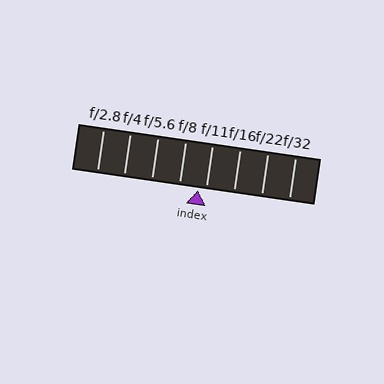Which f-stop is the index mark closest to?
The index mark is closest to f/11.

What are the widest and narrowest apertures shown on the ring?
The widest aperture shown is f/2.8 and the narrowest is f/32.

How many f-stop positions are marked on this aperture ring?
There are 8 f-stop positions marked.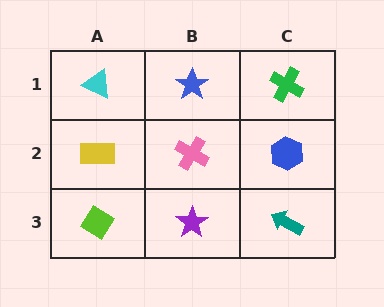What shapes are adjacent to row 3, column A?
A yellow rectangle (row 2, column A), a purple star (row 3, column B).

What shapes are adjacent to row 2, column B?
A blue star (row 1, column B), a purple star (row 3, column B), a yellow rectangle (row 2, column A), a blue hexagon (row 2, column C).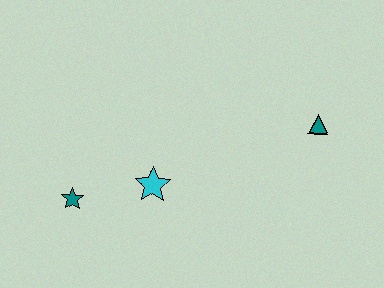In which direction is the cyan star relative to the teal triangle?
The cyan star is to the left of the teal triangle.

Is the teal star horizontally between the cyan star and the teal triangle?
No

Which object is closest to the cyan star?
The teal star is closest to the cyan star.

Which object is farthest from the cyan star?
The teal triangle is farthest from the cyan star.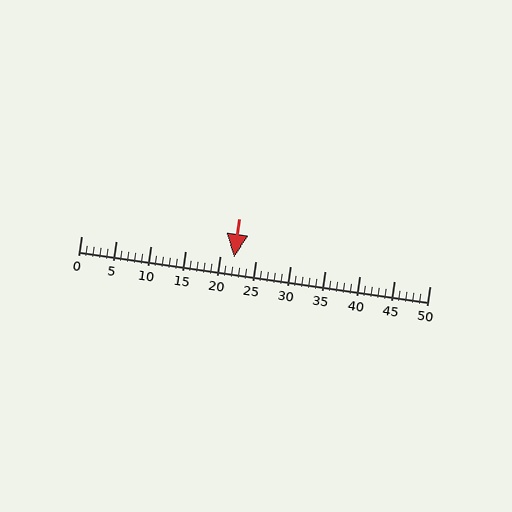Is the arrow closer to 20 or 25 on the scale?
The arrow is closer to 20.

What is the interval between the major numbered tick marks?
The major tick marks are spaced 5 units apart.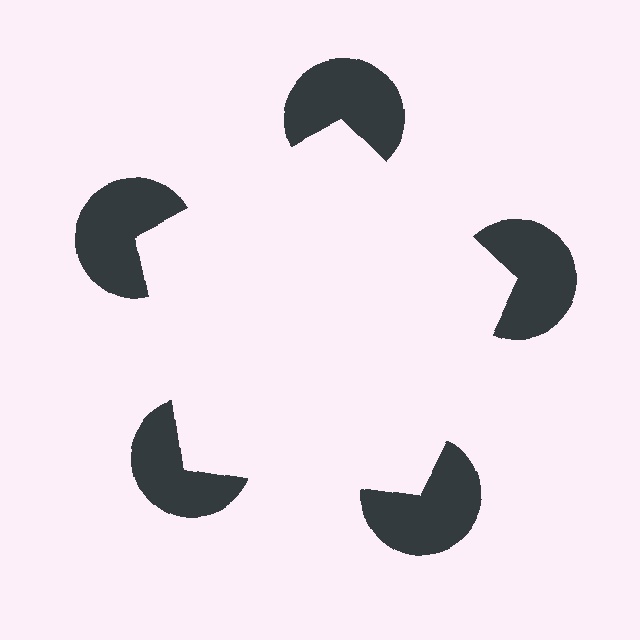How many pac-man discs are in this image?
There are 5 — one at each vertex of the illusory pentagon.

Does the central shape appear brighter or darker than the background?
It typically appears slightly brighter than the background, even though no actual brightness change is drawn.